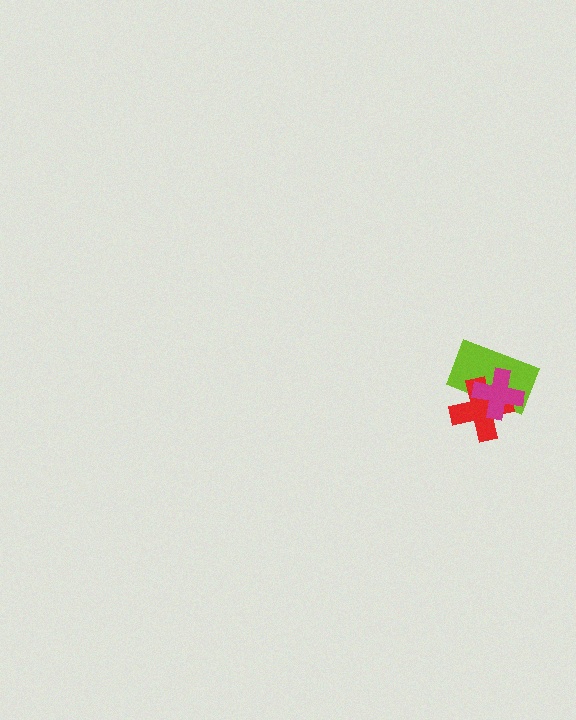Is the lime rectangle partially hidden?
Yes, it is partially covered by another shape.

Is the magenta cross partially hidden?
No, no other shape covers it.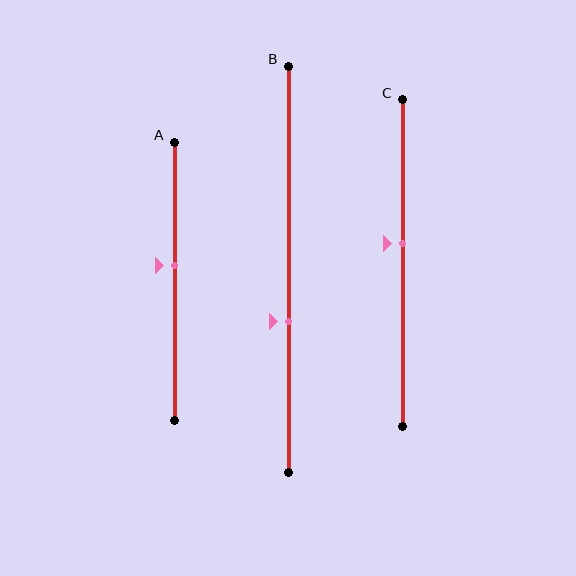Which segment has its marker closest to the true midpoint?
Segment A has its marker closest to the true midpoint.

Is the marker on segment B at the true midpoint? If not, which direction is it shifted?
No, the marker on segment B is shifted downward by about 13% of the segment length.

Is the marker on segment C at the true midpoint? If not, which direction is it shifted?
No, the marker on segment C is shifted upward by about 6% of the segment length.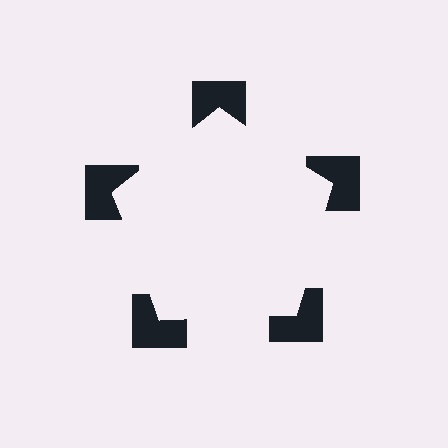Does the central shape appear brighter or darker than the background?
It typically appears slightly brighter than the background, even though no actual brightness change is drawn.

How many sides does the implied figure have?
5 sides.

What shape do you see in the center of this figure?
An illusory pentagon — its edges are inferred from the aligned wedge cuts in the notched squares, not physically drawn.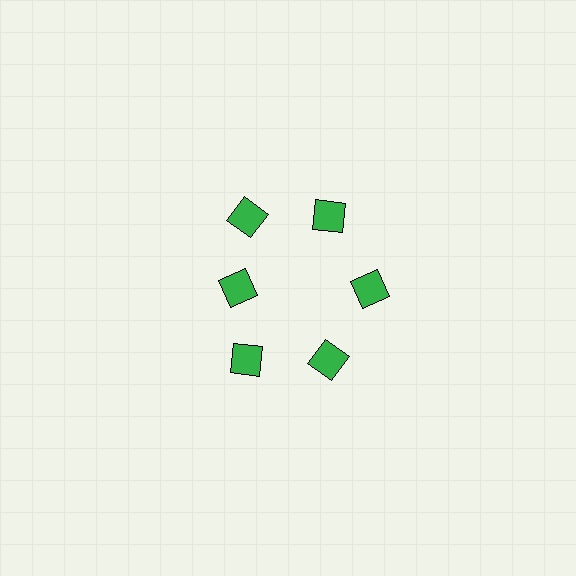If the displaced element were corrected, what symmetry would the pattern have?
It would have 6-fold rotational symmetry — the pattern would map onto itself every 60 degrees.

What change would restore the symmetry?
The symmetry would be restored by moving it outward, back onto the ring so that all 6 diamonds sit at equal angles and equal distance from the center.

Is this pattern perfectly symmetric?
No. The 6 green diamonds are arranged in a ring, but one element near the 9 o'clock position is pulled inward toward the center, breaking the 6-fold rotational symmetry.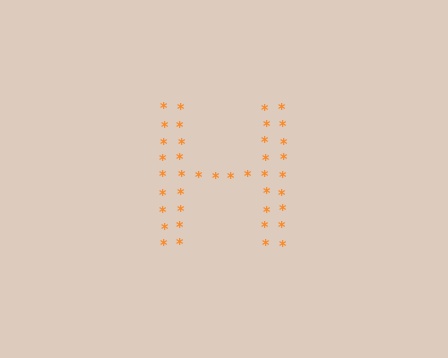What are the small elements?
The small elements are asterisks.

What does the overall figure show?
The overall figure shows the letter H.